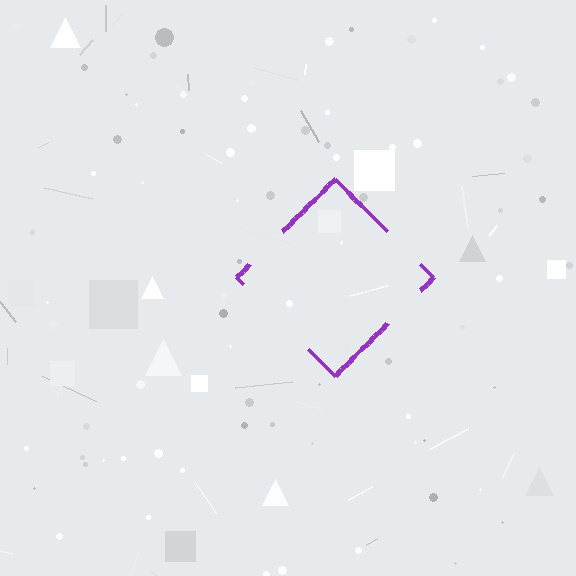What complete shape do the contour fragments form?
The contour fragments form a diamond.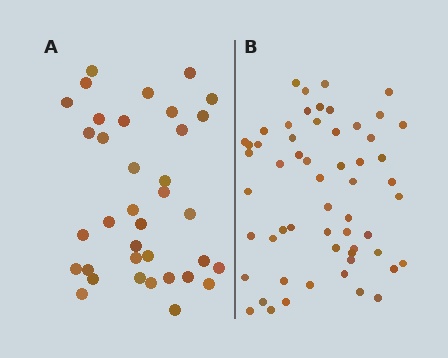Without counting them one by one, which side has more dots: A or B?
Region B (the right region) has more dots.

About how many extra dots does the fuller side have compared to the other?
Region B has approximately 20 more dots than region A.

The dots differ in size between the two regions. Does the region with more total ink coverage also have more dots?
No. Region A has more total ink coverage because its dots are larger, but region B actually contains more individual dots. Total area can be misleading — the number of items is what matters here.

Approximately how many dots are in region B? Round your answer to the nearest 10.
About 60 dots. (The exact count is 57, which rounds to 60.)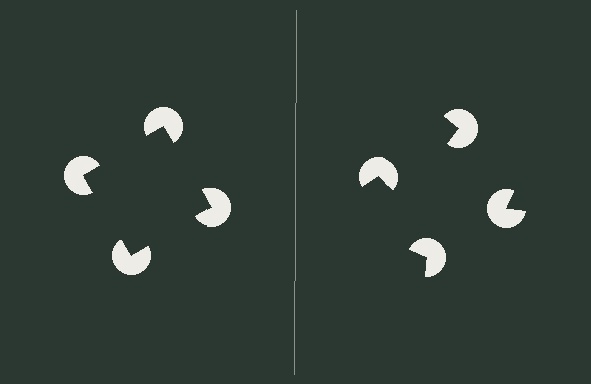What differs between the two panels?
The pac-man discs are positioned identically on both sides; only the wedge orientations differ. On the left they align to a square; on the right they are misaligned.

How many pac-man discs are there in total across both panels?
8 — 4 on each side.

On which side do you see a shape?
An illusory square appears on the left side. On the right side the wedge cuts are rotated, so no coherent shape forms.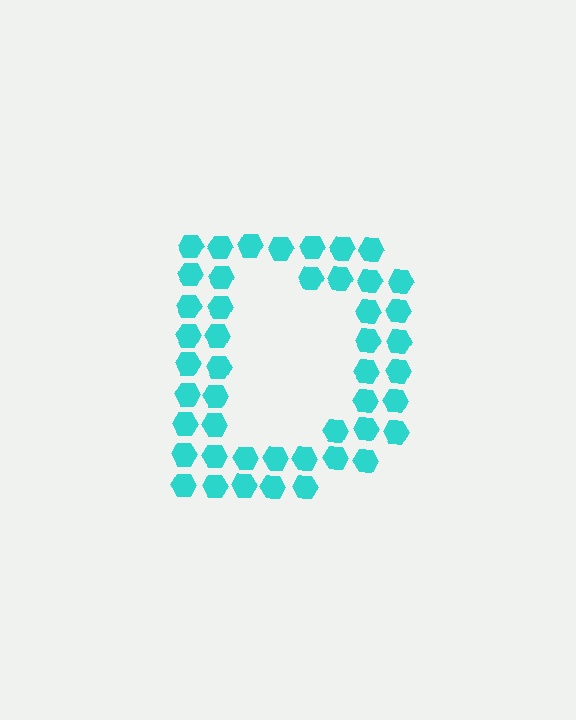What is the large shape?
The large shape is the letter D.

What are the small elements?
The small elements are hexagons.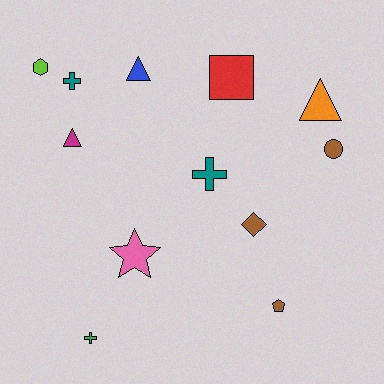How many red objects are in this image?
There is 1 red object.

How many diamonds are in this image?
There is 1 diamond.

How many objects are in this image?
There are 12 objects.